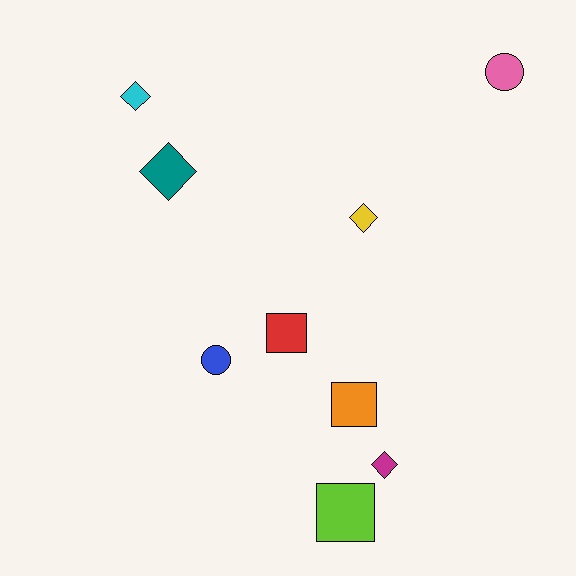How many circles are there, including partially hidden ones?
There are 2 circles.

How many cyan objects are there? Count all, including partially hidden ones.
There is 1 cyan object.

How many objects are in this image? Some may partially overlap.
There are 9 objects.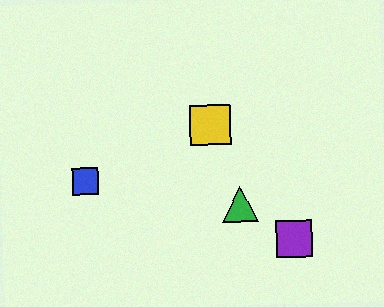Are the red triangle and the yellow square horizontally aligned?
Yes, both are at y≈125.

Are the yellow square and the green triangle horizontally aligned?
No, the yellow square is at y≈125 and the green triangle is at y≈204.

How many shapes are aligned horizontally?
2 shapes (the red triangle, the yellow square) are aligned horizontally.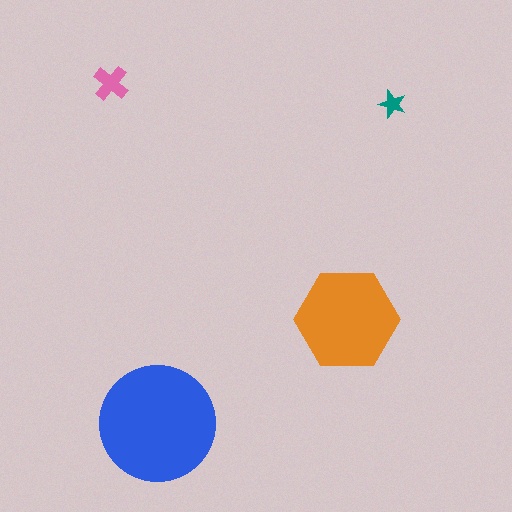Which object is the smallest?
The teal star.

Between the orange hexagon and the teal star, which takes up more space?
The orange hexagon.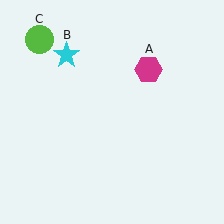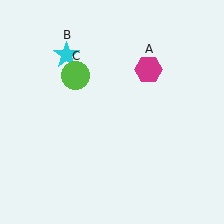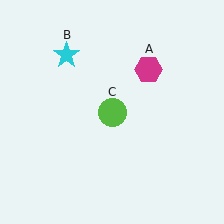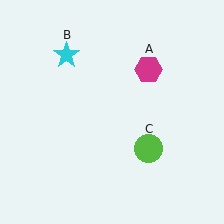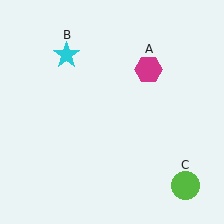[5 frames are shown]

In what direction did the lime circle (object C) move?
The lime circle (object C) moved down and to the right.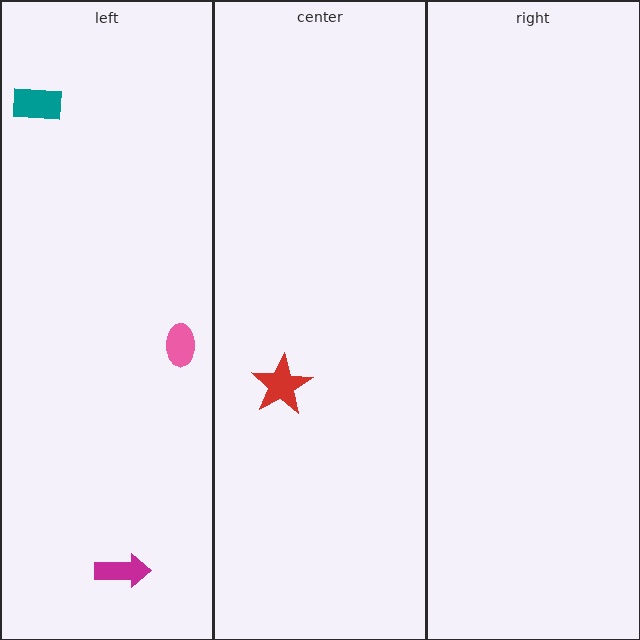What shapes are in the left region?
The pink ellipse, the magenta arrow, the teal rectangle.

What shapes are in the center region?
The red star.